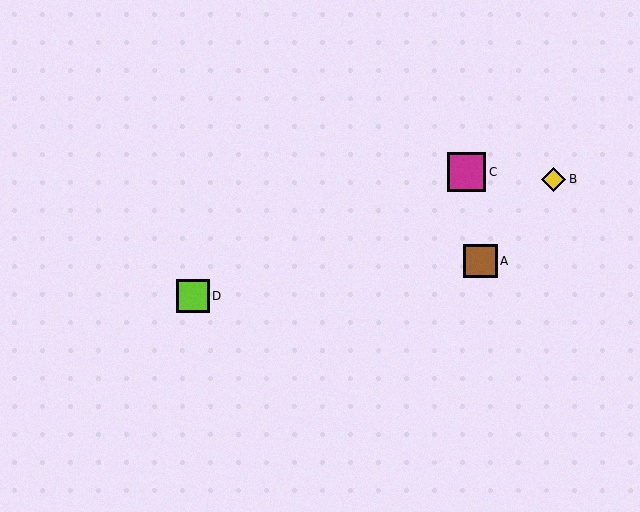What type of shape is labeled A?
Shape A is a brown square.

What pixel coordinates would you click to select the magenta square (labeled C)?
Click at (466, 172) to select the magenta square C.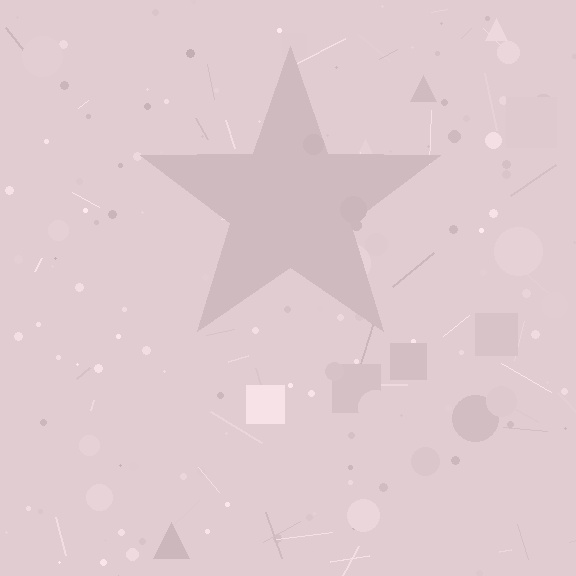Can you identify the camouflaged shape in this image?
The camouflaged shape is a star.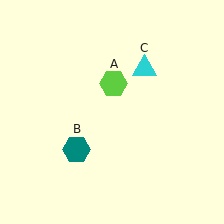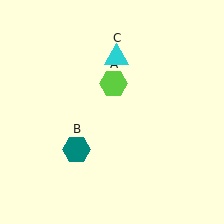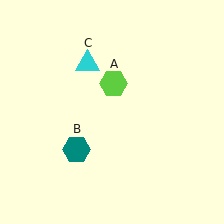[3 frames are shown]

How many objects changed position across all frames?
1 object changed position: cyan triangle (object C).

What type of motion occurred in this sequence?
The cyan triangle (object C) rotated counterclockwise around the center of the scene.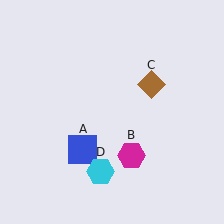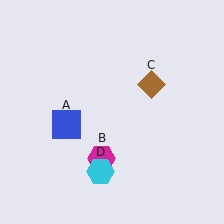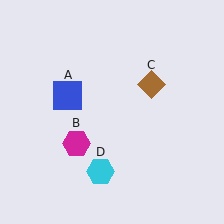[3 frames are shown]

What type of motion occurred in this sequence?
The blue square (object A), magenta hexagon (object B) rotated clockwise around the center of the scene.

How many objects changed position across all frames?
2 objects changed position: blue square (object A), magenta hexagon (object B).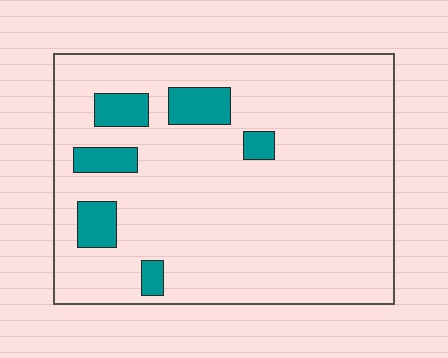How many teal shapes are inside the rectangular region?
6.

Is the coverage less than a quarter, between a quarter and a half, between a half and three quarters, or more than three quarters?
Less than a quarter.